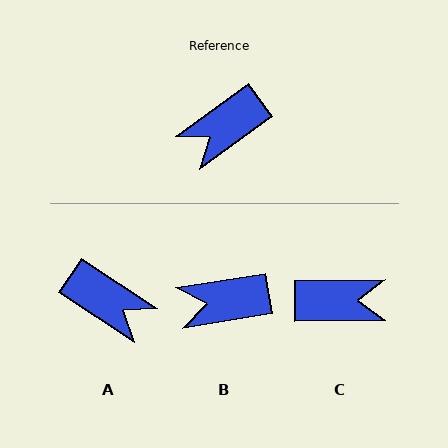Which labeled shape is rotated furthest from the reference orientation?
C, about 144 degrees away.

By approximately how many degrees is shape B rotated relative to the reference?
Approximately 27 degrees clockwise.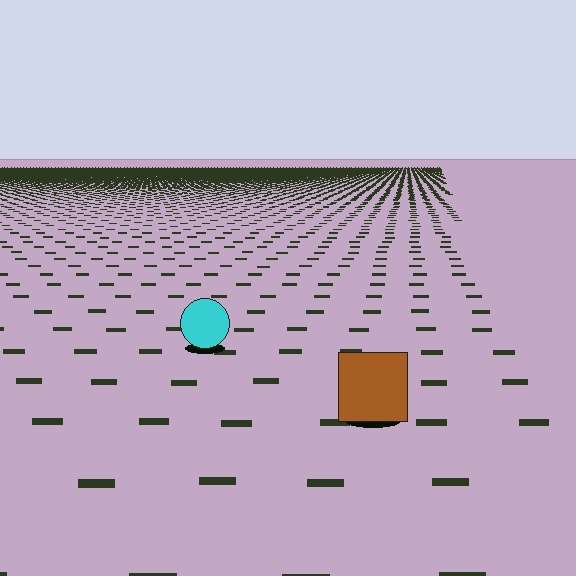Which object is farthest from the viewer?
The cyan circle is farthest from the viewer. It appears smaller and the ground texture around it is denser.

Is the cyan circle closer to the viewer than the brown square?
No. The brown square is closer — you can tell from the texture gradient: the ground texture is coarser near it.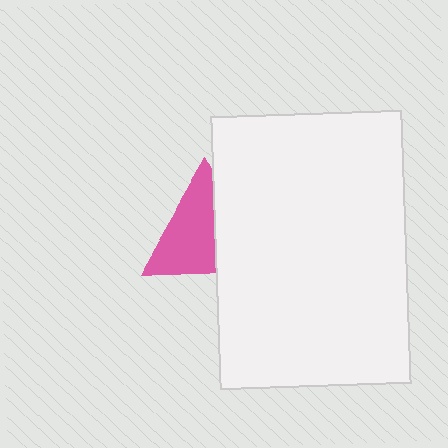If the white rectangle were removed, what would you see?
You would see the complete pink triangle.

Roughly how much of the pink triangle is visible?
About half of it is visible (roughly 60%).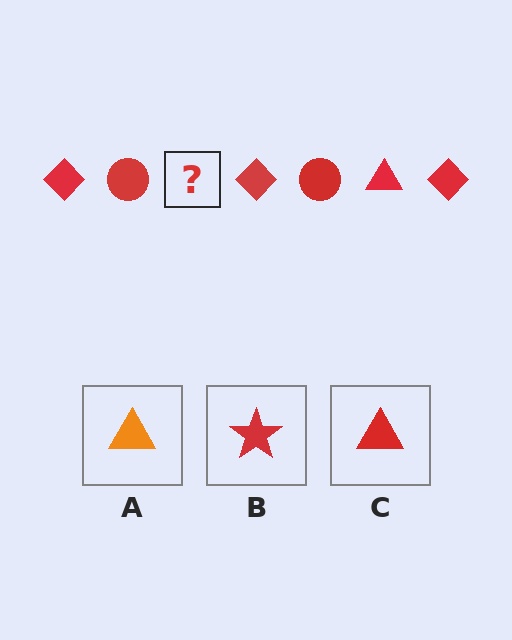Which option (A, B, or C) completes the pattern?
C.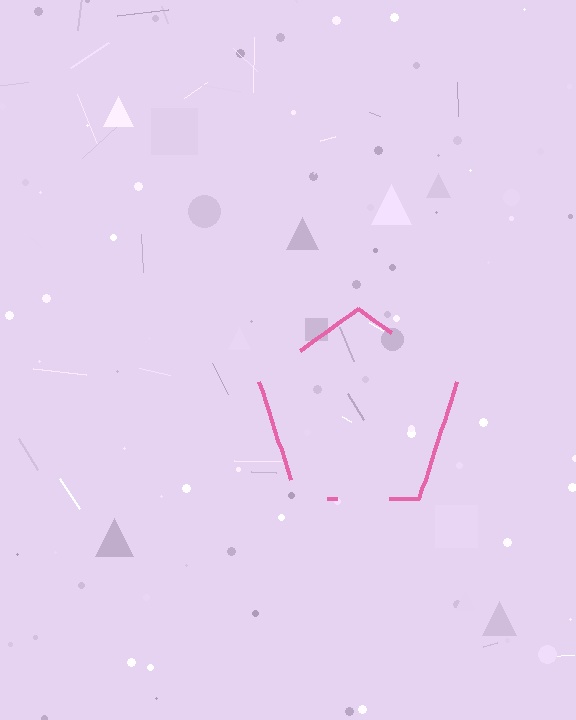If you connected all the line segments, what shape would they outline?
They would outline a pentagon.